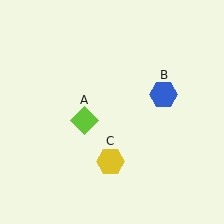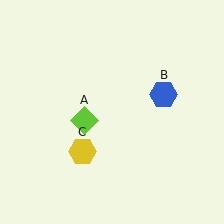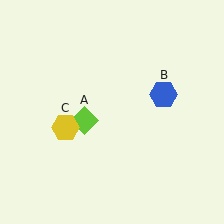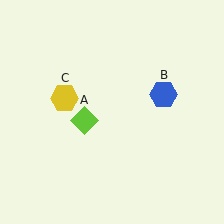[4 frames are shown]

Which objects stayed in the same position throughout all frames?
Lime diamond (object A) and blue hexagon (object B) remained stationary.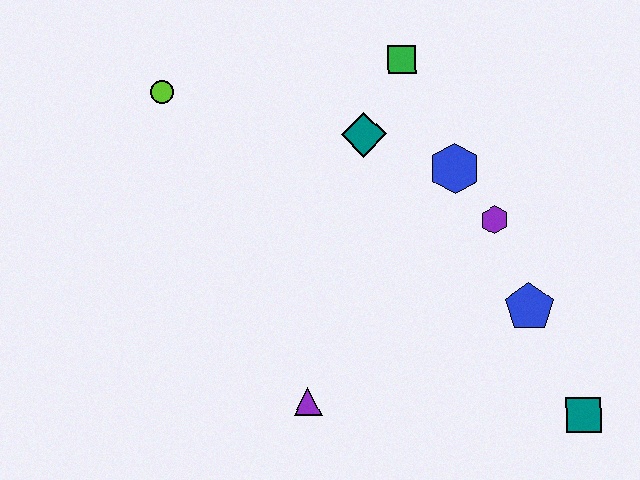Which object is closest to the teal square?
The blue pentagon is closest to the teal square.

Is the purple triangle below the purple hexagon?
Yes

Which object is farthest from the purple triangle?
The green square is farthest from the purple triangle.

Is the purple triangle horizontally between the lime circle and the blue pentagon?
Yes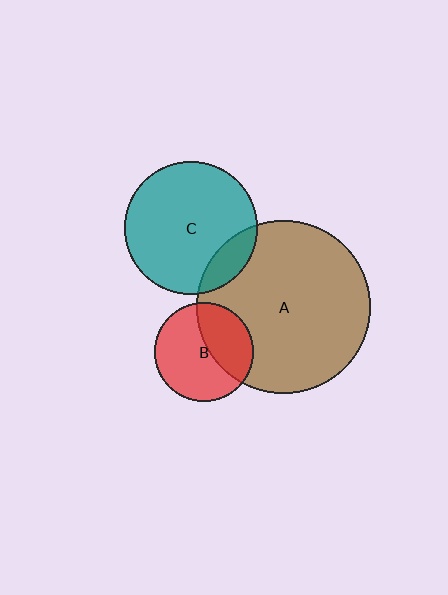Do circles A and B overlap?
Yes.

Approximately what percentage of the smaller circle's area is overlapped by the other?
Approximately 40%.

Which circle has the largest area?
Circle A (brown).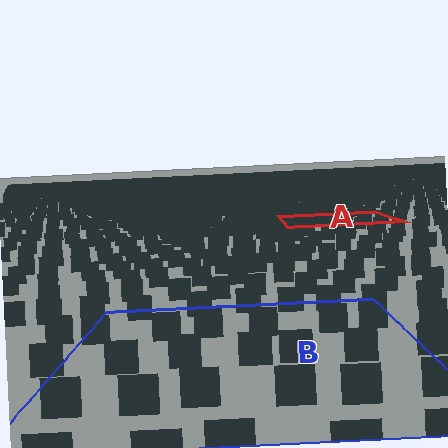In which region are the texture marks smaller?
The texture marks are smaller in region A, because it is farther away.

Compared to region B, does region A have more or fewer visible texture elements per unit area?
Region A has more texture elements per unit area — they are packed more densely because it is farther away.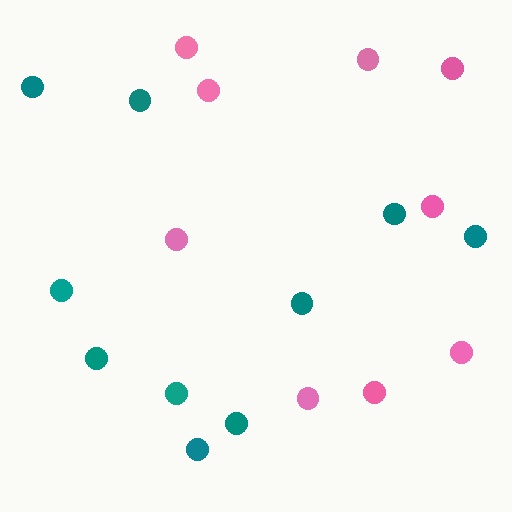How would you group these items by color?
There are 2 groups: one group of teal circles (10) and one group of pink circles (9).